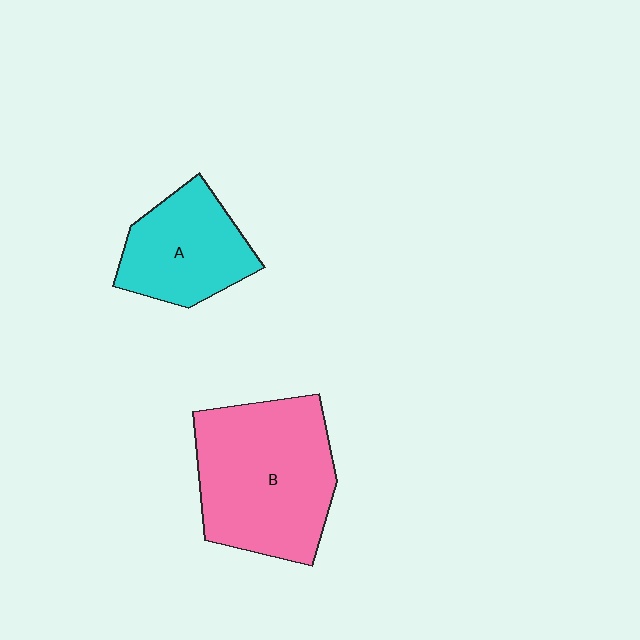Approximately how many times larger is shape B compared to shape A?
Approximately 1.6 times.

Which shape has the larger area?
Shape B (pink).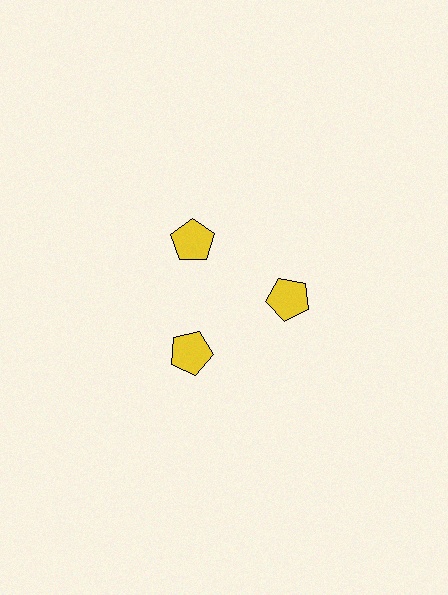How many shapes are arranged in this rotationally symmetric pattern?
There are 3 shapes, arranged in 3 groups of 1.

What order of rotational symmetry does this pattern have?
This pattern has 3-fold rotational symmetry.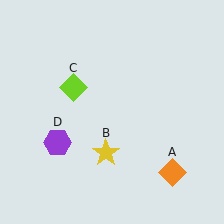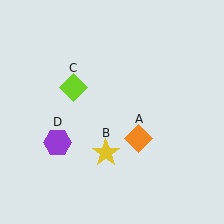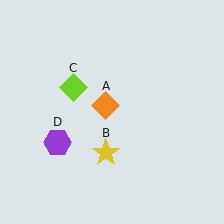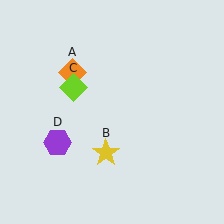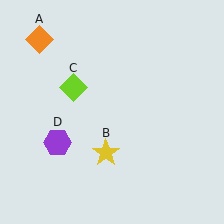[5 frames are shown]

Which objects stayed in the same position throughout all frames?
Yellow star (object B) and lime diamond (object C) and purple hexagon (object D) remained stationary.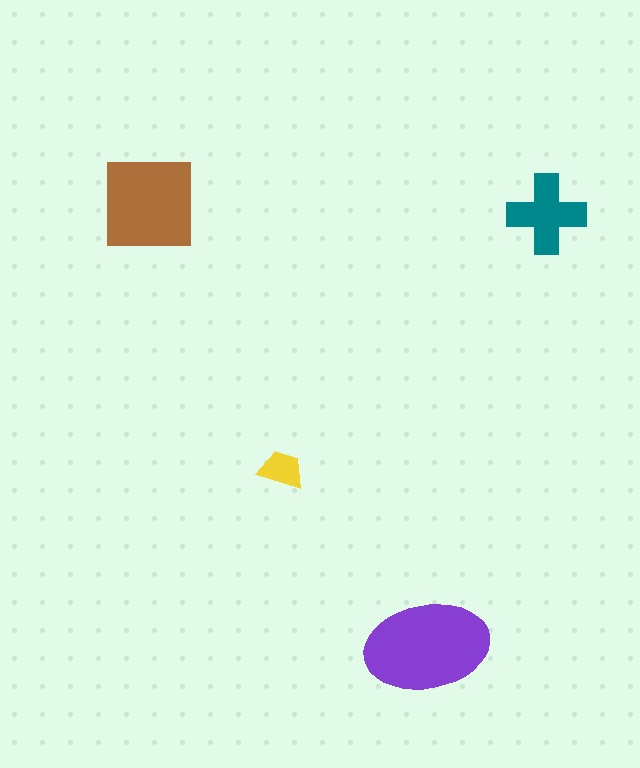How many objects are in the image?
There are 4 objects in the image.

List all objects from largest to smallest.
The purple ellipse, the brown square, the teal cross, the yellow trapezoid.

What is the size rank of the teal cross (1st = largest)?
3rd.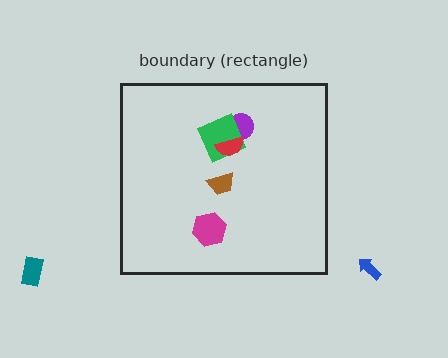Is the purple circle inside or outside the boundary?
Inside.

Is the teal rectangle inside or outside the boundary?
Outside.